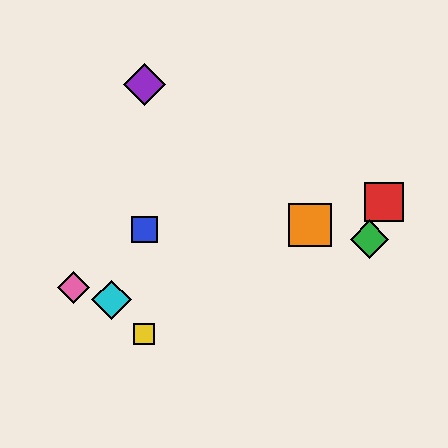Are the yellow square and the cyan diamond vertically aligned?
No, the yellow square is at x≈144 and the cyan diamond is at x≈112.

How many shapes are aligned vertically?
3 shapes (the blue square, the yellow square, the purple diamond) are aligned vertically.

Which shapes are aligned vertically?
The blue square, the yellow square, the purple diamond are aligned vertically.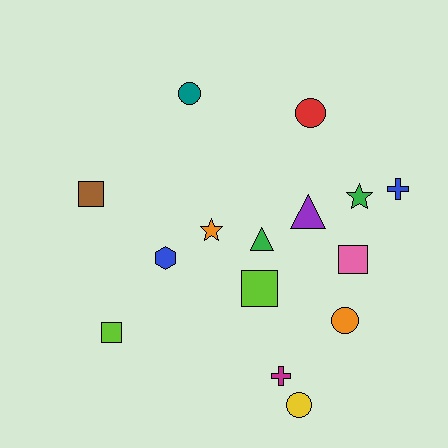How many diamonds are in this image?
There are no diamonds.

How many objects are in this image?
There are 15 objects.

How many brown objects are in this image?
There is 1 brown object.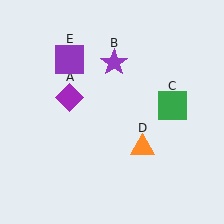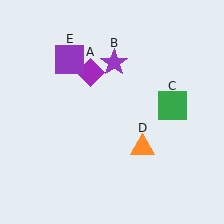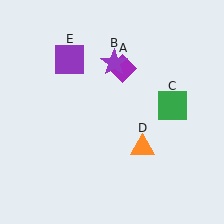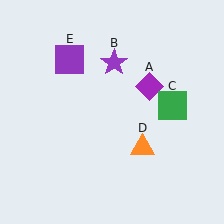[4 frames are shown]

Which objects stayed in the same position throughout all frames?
Purple star (object B) and green square (object C) and orange triangle (object D) and purple square (object E) remained stationary.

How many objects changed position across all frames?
1 object changed position: purple diamond (object A).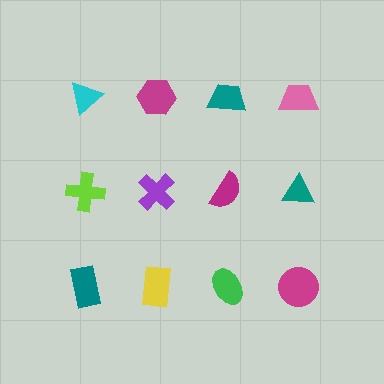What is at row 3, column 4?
A magenta circle.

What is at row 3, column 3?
A green ellipse.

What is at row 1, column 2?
A magenta hexagon.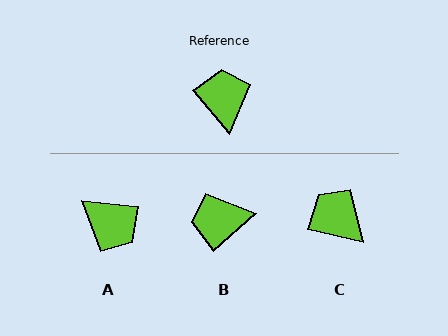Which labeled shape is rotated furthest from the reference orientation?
A, about 136 degrees away.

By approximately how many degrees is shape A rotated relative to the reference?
Approximately 136 degrees clockwise.